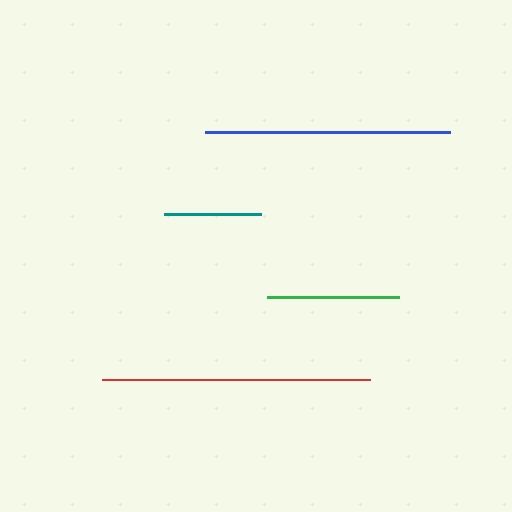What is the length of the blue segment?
The blue segment is approximately 245 pixels long.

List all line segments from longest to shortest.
From longest to shortest: red, blue, green, teal.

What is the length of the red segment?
The red segment is approximately 268 pixels long.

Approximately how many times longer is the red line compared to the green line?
The red line is approximately 2.0 times the length of the green line.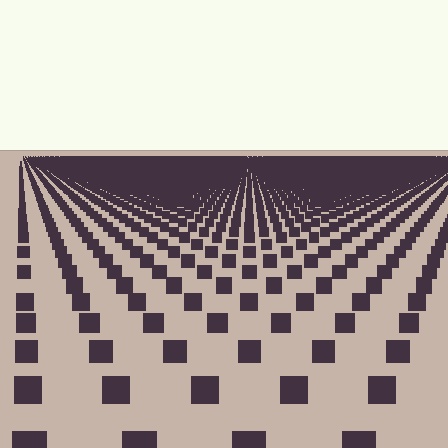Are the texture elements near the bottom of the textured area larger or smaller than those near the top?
Larger. Near the bottom, elements are closer to the viewer and appear at a bigger on-screen size.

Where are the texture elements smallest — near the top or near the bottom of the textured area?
Near the top.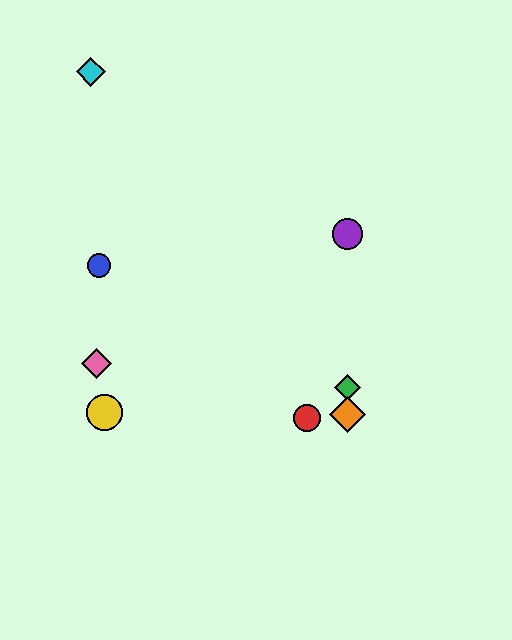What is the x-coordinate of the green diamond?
The green diamond is at x≈347.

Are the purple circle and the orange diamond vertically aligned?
Yes, both are at x≈347.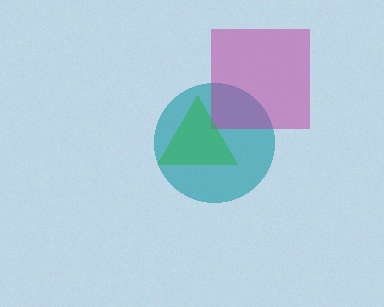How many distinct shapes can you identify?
There are 3 distinct shapes: a teal circle, a magenta square, a green triangle.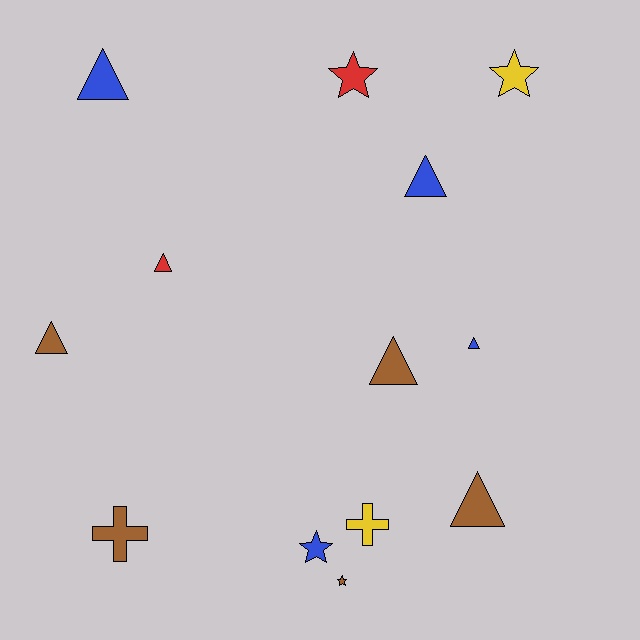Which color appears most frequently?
Brown, with 5 objects.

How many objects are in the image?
There are 13 objects.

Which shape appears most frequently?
Triangle, with 7 objects.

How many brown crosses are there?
There is 1 brown cross.